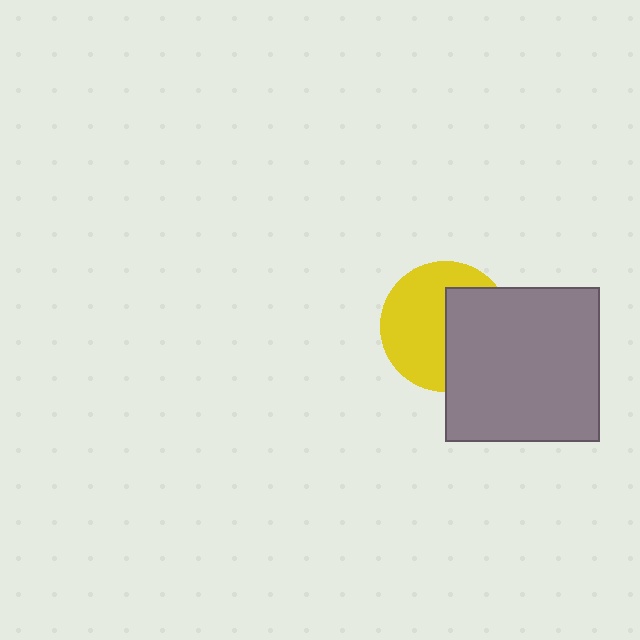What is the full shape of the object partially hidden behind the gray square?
The partially hidden object is a yellow circle.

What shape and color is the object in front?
The object in front is a gray square.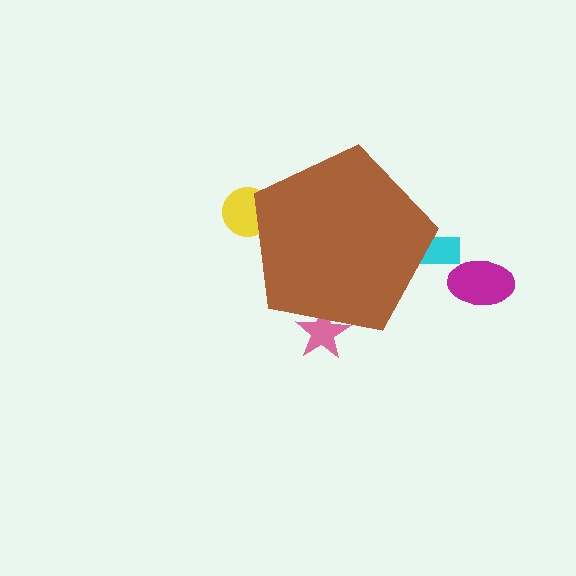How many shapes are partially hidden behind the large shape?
3 shapes are partially hidden.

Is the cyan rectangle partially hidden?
Yes, the cyan rectangle is partially hidden behind the brown pentagon.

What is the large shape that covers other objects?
A brown pentagon.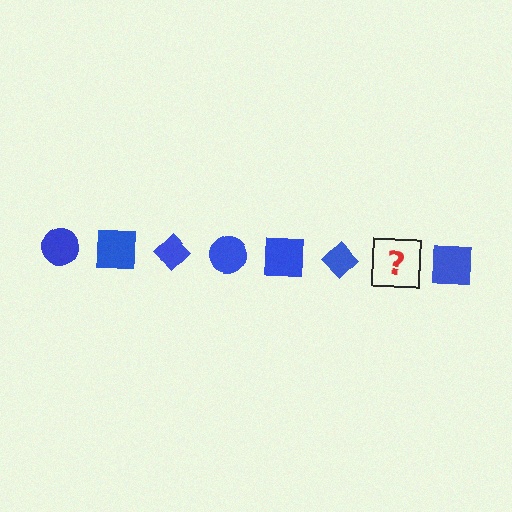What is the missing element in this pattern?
The missing element is a blue circle.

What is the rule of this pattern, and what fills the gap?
The rule is that the pattern cycles through circle, square, diamond shapes in blue. The gap should be filled with a blue circle.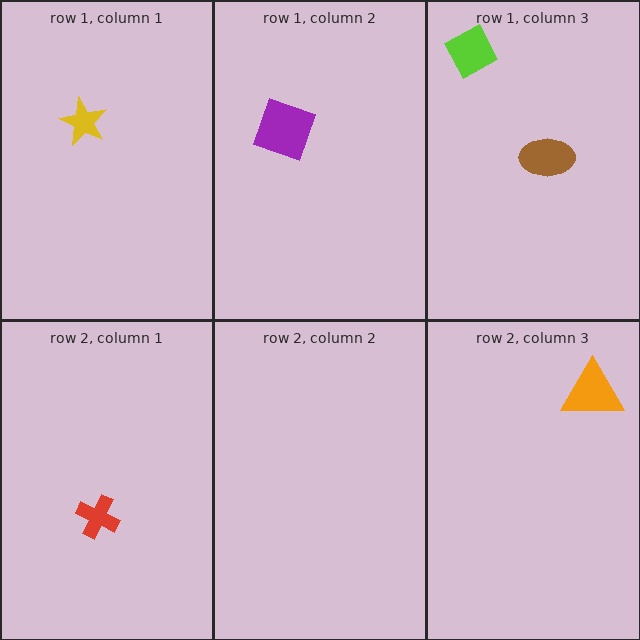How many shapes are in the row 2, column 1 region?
1.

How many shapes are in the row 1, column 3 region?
2.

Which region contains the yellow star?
The row 1, column 1 region.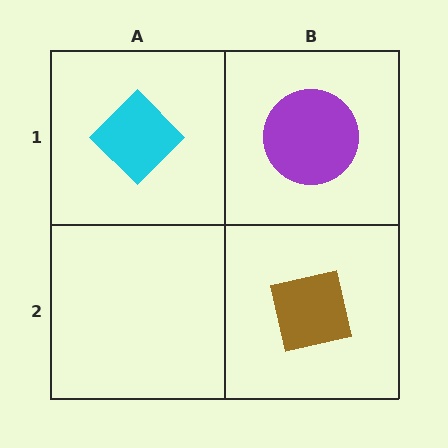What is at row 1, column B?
A purple circle.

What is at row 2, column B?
A brown square.